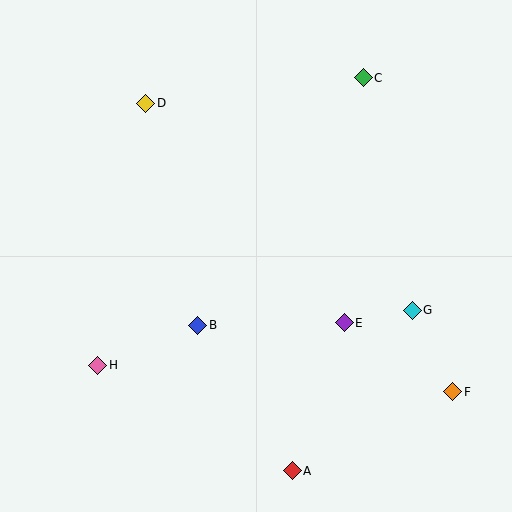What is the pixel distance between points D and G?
The distance between D and G is 338 pixels.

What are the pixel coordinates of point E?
Point E is at (344, 323).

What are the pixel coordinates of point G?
Point G is at (412, 310).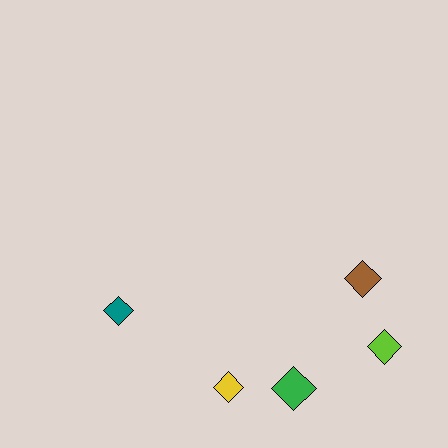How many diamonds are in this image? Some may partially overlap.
There are 5 diamonds.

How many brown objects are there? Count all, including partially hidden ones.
There is 1 brown object.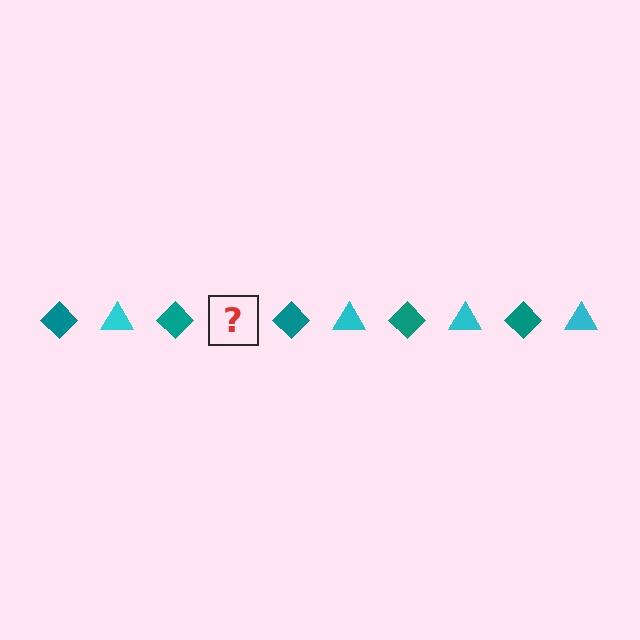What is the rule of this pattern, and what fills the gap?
The rule is that the pattern alternates between teal diamond and cyan triangle. The gap should be filled with a cyan triangle.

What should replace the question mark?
The question mark should be replaced with a cyan triangle.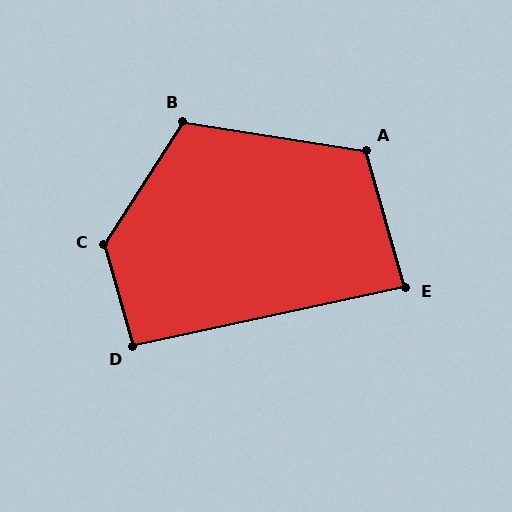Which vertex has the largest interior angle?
C, at approximately 131 degrees.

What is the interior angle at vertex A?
Approximately 115 degrees (obtuse).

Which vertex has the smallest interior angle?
E, at approximately 86 degrees.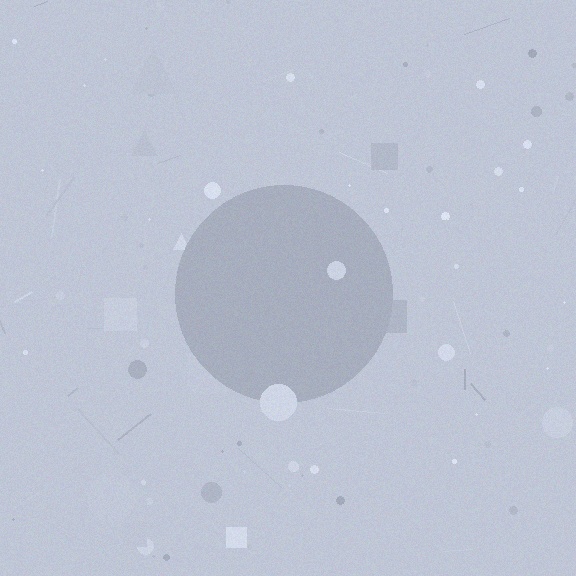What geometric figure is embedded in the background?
A circle is embedded in the background.